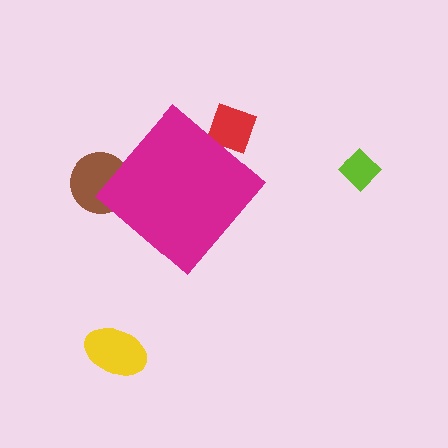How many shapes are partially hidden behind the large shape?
2 shapes are partially hidden.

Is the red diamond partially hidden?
Yes, the red diamond is partially hidden behind the magenta diamond.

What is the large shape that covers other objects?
A magenta diamond.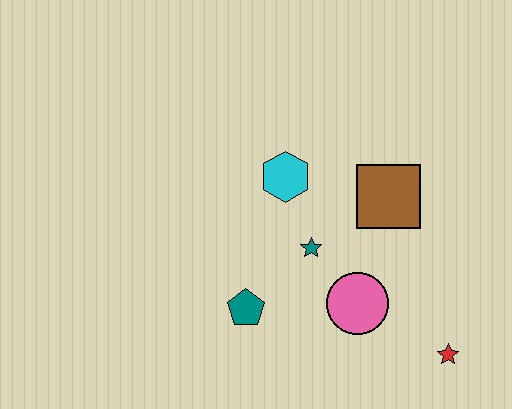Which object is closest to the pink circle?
The teal star is closest to the pink circle.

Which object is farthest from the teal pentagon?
The red star is farthest from the teal pentagon.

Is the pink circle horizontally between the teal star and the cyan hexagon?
No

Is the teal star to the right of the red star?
No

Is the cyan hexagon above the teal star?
Yes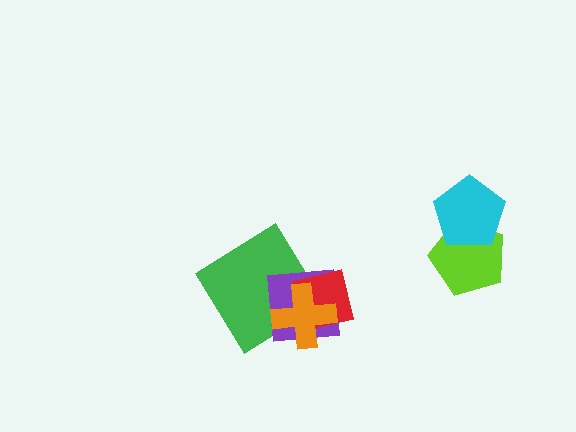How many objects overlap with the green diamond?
3 objects overlap with the green diamond.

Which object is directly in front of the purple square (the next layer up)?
The red square is directly in front of the purple square.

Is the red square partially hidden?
Yes, it is partially covered by another shape.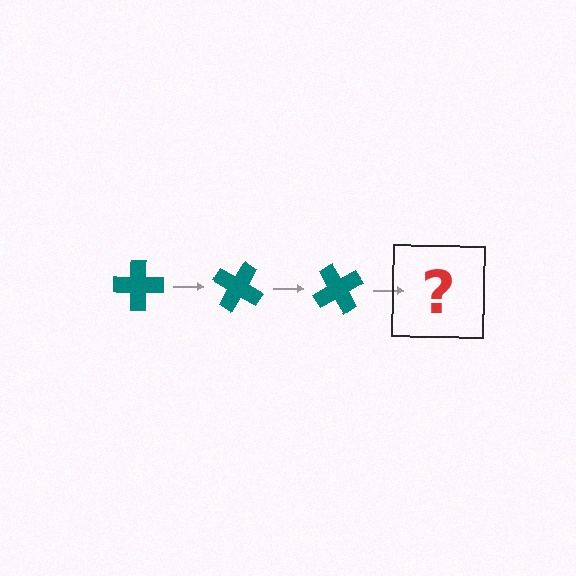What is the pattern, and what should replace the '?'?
The pattern is that the cross rotates 30 degrees each step. The '?' should be a teal cross rotated 90 degrees.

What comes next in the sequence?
The next element should be a teal cross rotated 90 degrees.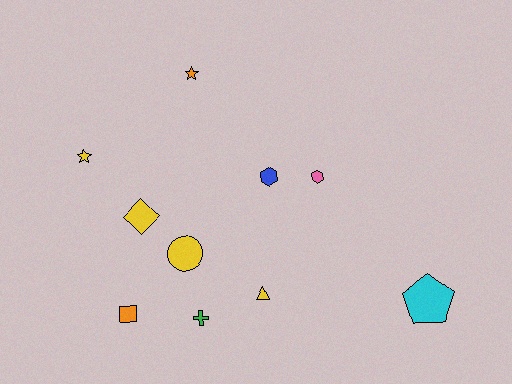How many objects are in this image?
There are 10 objects.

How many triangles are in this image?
There is 1 triangle.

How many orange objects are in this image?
There are 2 orange objects.